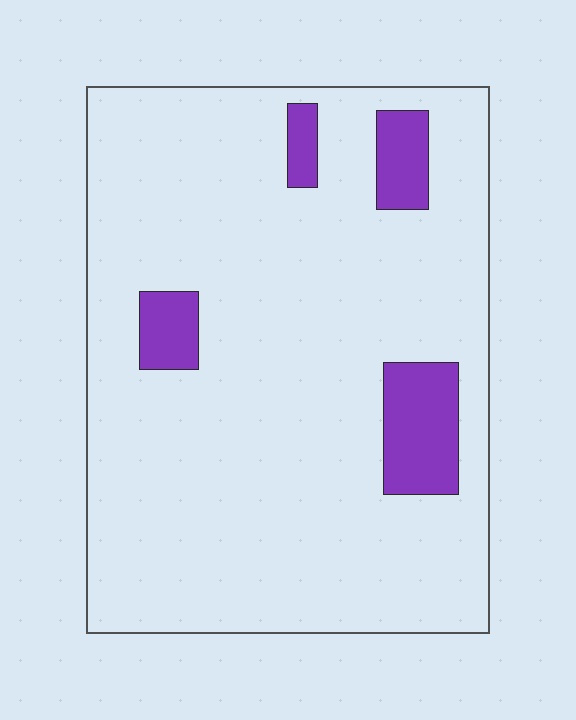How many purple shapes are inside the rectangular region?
4.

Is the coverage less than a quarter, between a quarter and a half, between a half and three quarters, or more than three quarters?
Less than a quarter.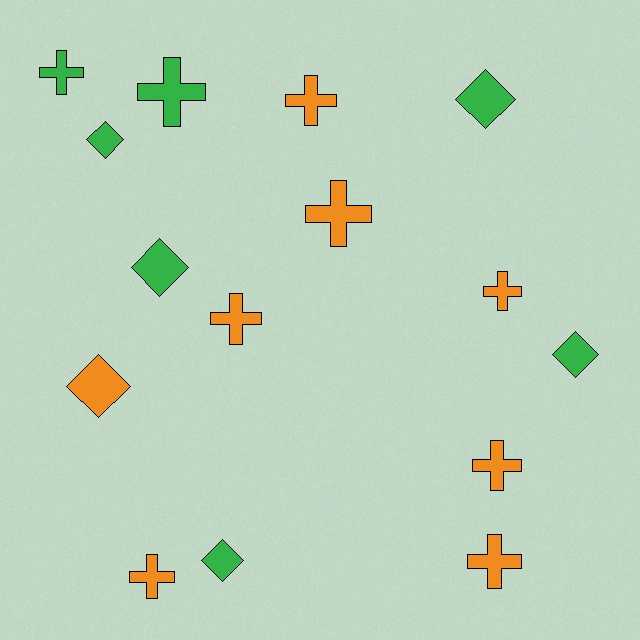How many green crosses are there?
There are 2 green crosses.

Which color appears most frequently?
Orange, with 8 objects.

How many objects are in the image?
There are 15 objects.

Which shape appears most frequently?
Cross, with 9 objects.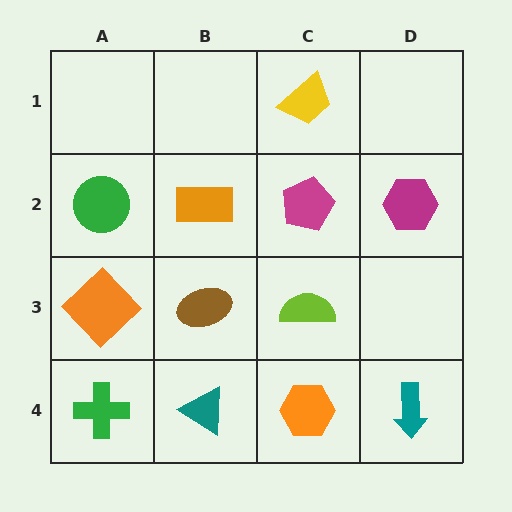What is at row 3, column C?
A lime semicircle.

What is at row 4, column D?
A teal arrow.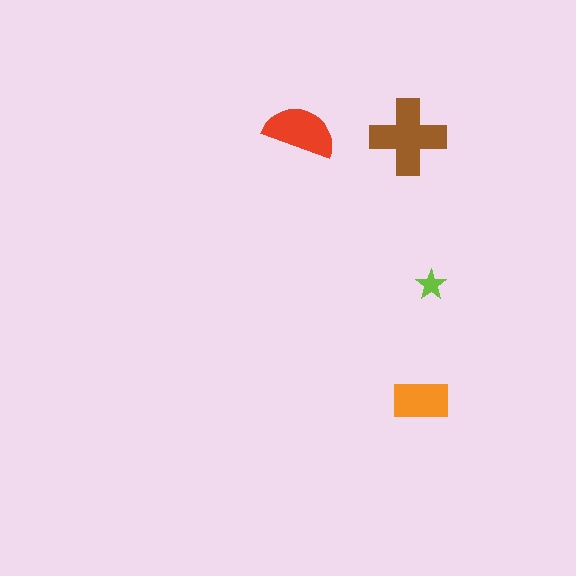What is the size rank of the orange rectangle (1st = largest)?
3rd.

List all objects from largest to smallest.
The brown cross, the red semicircle, the orange rectangle, the lime star.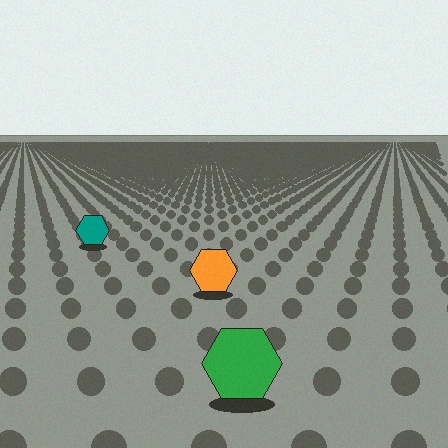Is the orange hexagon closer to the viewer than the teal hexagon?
Yes. The orange hexagon is closer — you can tell from the texture gradient: the ground texture is coarser near it.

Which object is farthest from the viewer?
The teal hexagon is farthest from the viewer. It appears smaller and the ground texture around it is denser.